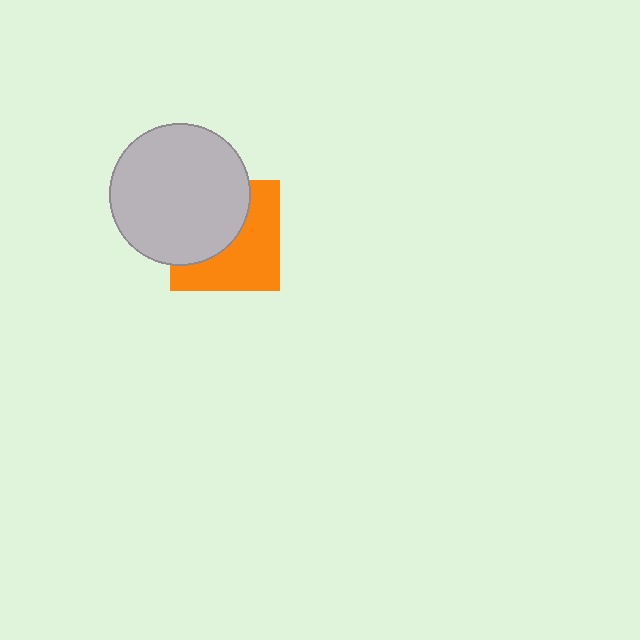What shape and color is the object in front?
The object in front is a light gray circle.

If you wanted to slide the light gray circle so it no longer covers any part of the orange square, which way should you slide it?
Slide it toward the upper-left — that is the most direct way to separate the two shapes.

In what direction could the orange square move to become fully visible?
The orange square could move toward the lower-right. That would shift it out from behind the light gray circle entirely.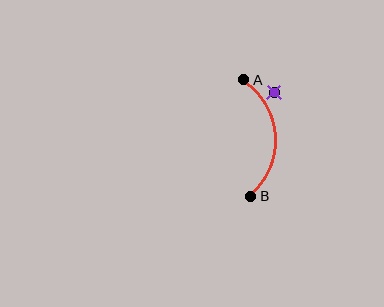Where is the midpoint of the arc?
The arc midpoint is the point on the curve farthest from the straight line joining A and B. It sits to the right of that line.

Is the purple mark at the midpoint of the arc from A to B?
No — the purple mark does not lie on the arc at all. It sits slightly outside the curve.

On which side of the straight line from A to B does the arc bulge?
The arc bulges to the right of the straight line connecting A and B.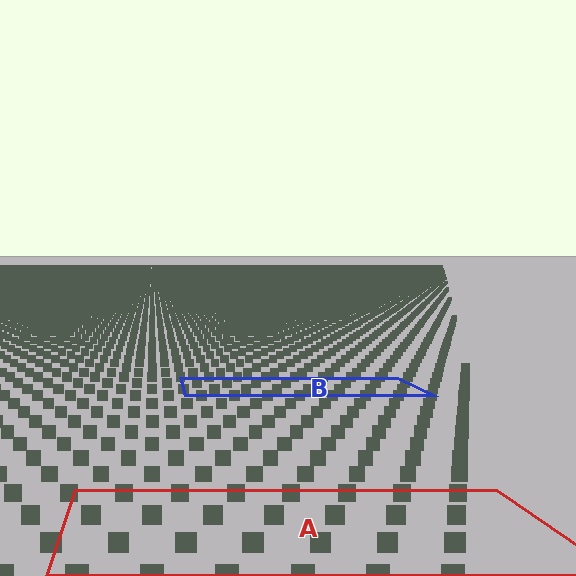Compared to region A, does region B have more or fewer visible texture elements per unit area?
Region B has more texture elements per unit area — they are packed more densely because it is farther away.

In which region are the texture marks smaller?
The texture marks are smaller in region B, because it is farther away.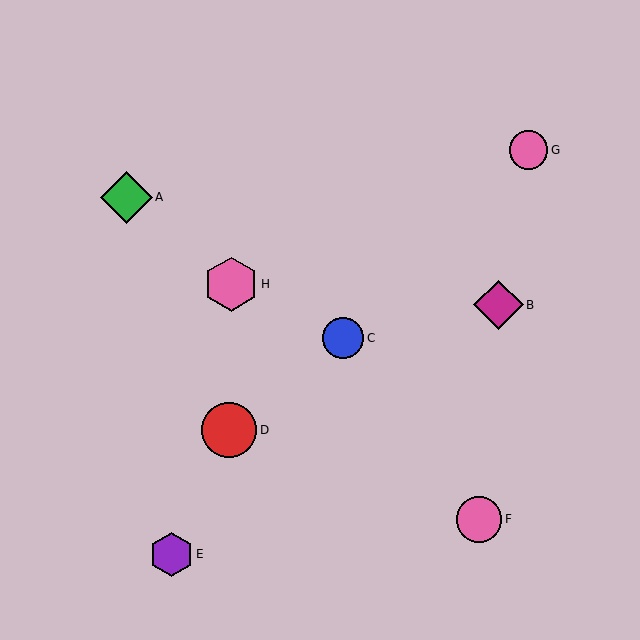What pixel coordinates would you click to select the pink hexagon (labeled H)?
Click at (231, 284) to select the pink hexagon H.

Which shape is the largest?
The red circle (labeled D) is the largest.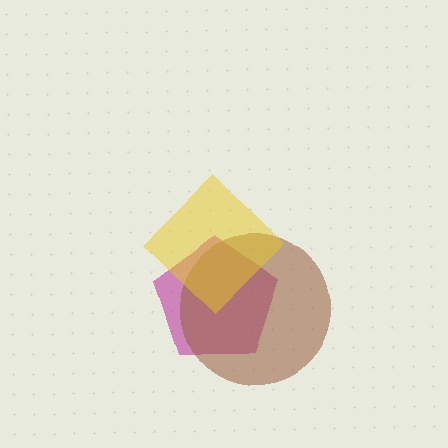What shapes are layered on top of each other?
The layered shapes are: a magenta pentagon, a brown circle, a yellow diamond.